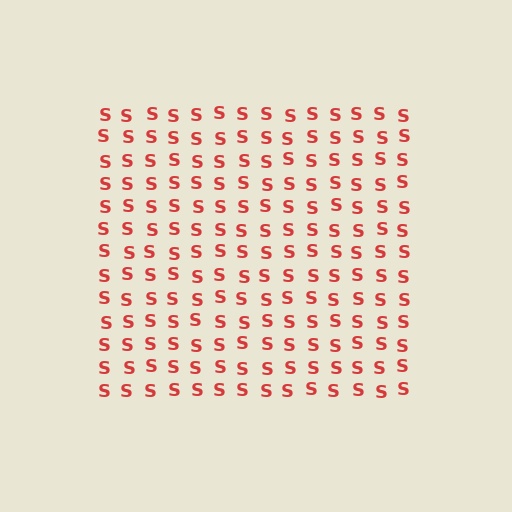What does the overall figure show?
The overall figure shows a square.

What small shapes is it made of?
It is made of small letter S's.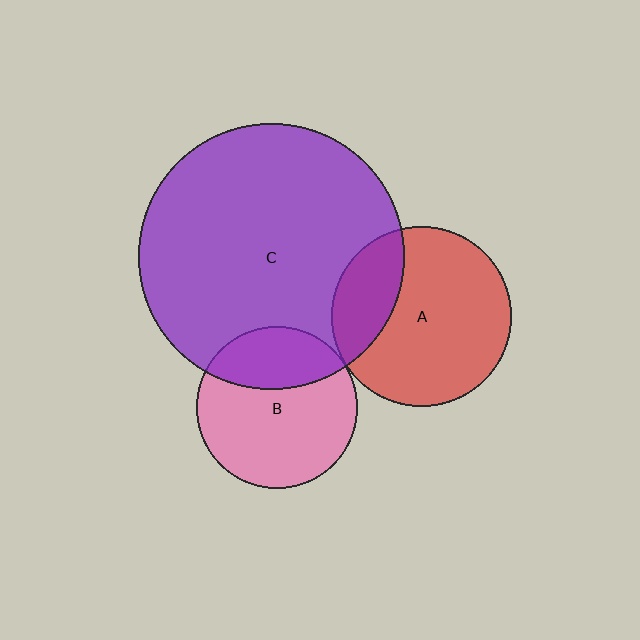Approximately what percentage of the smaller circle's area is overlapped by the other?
Approximately 30%.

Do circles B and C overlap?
Yes.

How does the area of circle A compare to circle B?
Approximately 1.2 times.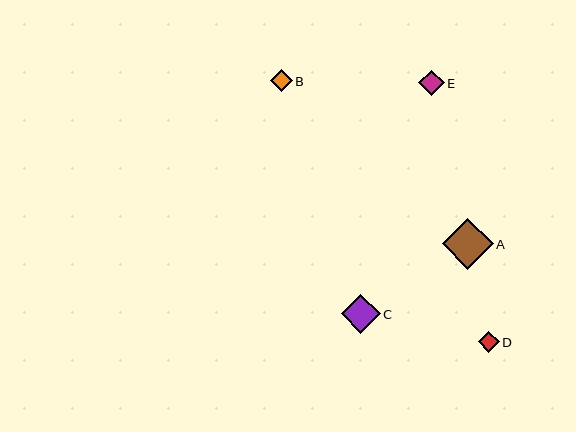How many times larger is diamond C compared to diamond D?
Diamond C is approximately 1.8 times the size of diamond D.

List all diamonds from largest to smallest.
From largest to smallest: A, C, E, B, D.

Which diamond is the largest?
Diamond A is the largest with a size of approximately 51 pixels.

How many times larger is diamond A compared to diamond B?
Diamond A is approximately 2.4 times the size of diamond B.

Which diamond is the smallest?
Diamond D is the smallest with a size of approximately 21 pixels.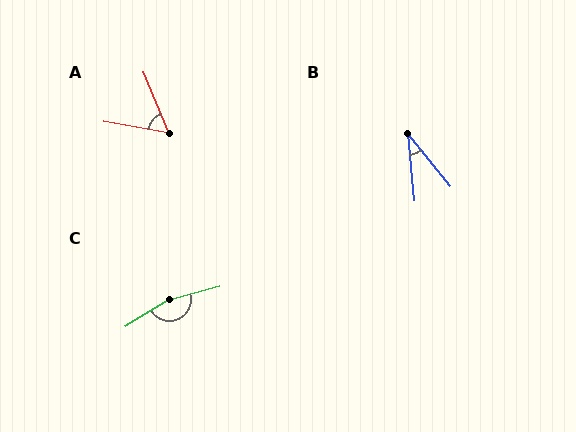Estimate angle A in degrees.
Approximately 57 degrees.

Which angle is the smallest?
B, at approximately 34 degrees.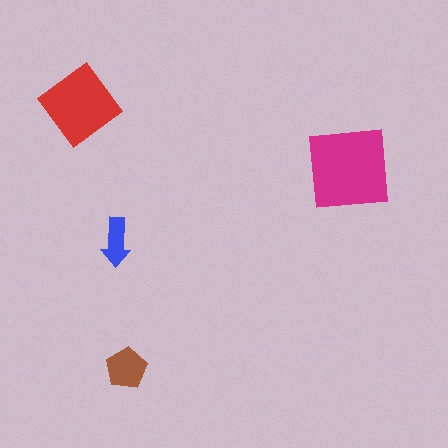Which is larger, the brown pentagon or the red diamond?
The red diamond.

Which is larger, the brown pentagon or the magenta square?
The magenta square.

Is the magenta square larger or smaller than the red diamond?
Larger.